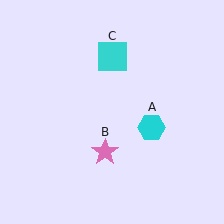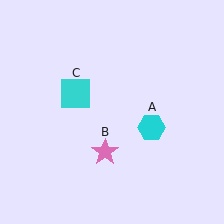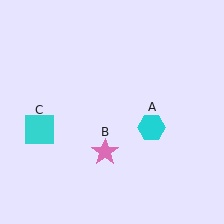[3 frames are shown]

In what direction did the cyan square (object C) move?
The cyan square (object C) moved down and to the left.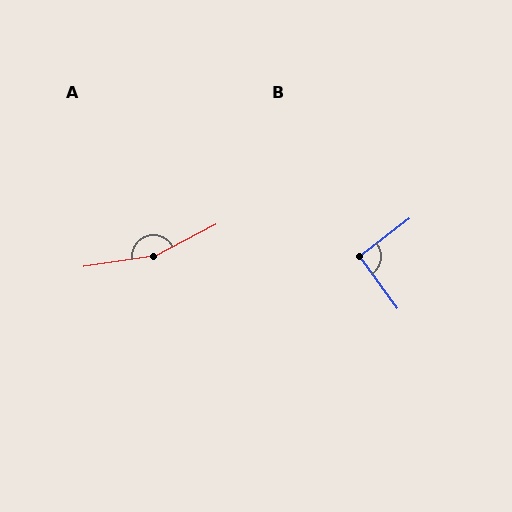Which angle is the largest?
A, at approximately 161 degrees.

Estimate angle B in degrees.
Approximately 91 degrees.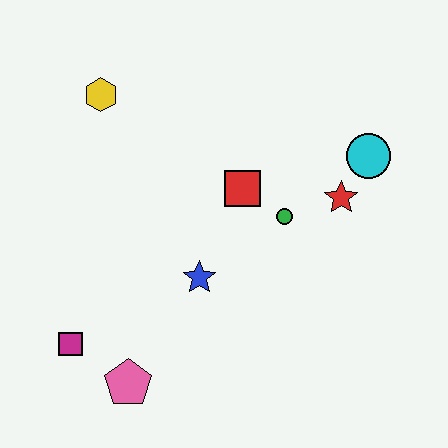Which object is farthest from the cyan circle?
The magenta square is farthest from the cyan circle.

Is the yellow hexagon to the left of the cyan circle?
Yes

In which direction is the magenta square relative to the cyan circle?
The magenta square is to the left of the cyan circle.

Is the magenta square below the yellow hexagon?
Yes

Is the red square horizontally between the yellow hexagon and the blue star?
No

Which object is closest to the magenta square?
The pink pentagon is closest to the magenta square.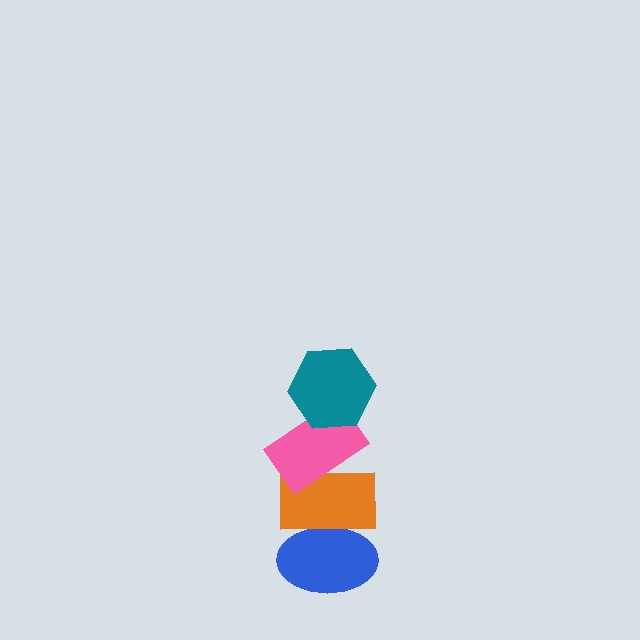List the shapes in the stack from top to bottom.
From top to bottom: the teal hexagon, the pink rectangle, the orange rectangle, the blue ellipse.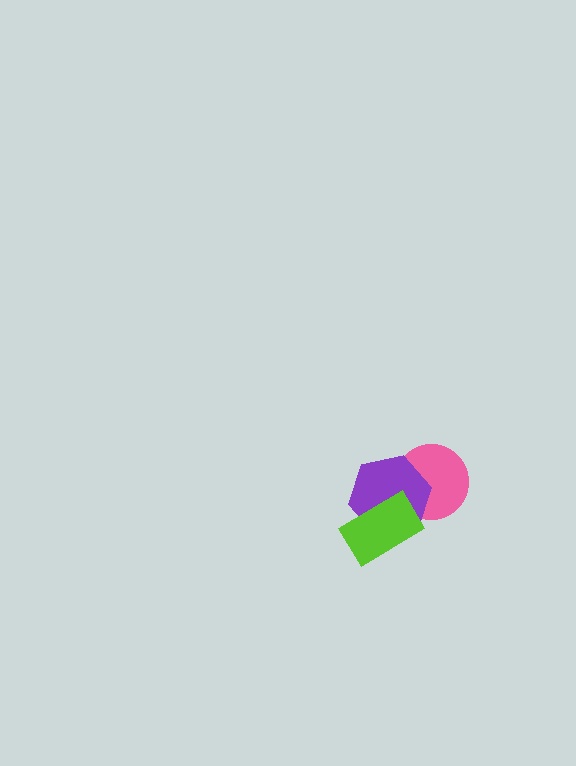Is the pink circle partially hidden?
Yes, it is partially covered by another shape.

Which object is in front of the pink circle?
The purple hexagon is in front of the pink circle.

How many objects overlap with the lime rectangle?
1 object overlaps with the lime rectangle.